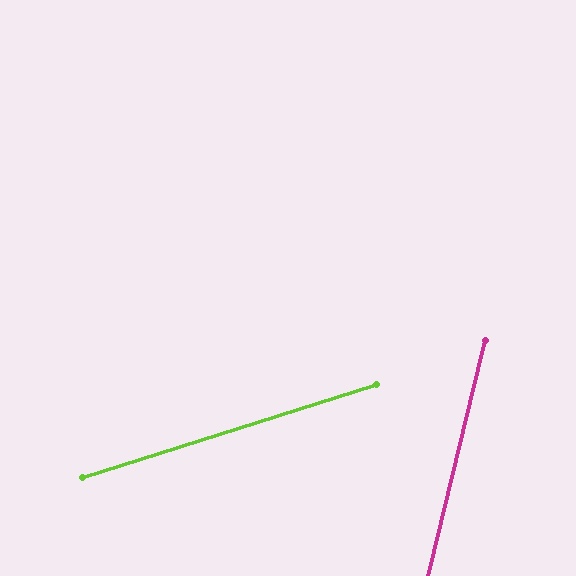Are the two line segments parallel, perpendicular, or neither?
Neither parallel nor perpendicular — they differ by about 59°.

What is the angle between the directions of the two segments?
Approximately 59 degrees.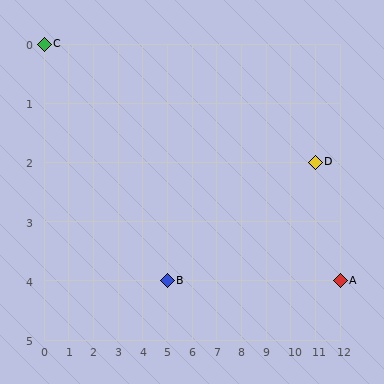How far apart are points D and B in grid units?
Points D and B are 6 columns and 2 rows apart (about 6.3 grid units diagonally).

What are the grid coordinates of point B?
Point B is at grid coordinates (5, 4).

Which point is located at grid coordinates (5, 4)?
Point B is at (5, 4).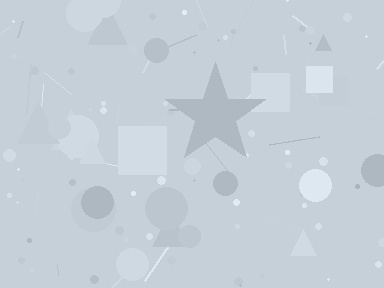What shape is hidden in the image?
A star is hidden in the image.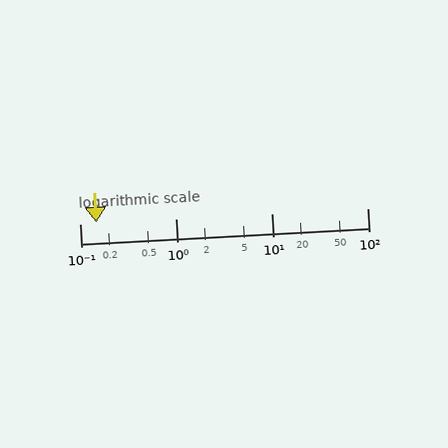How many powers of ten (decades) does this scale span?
The scale spans 3 decades, from 0.1 to 100.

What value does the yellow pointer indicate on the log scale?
The pointer indicates approximately 0.15.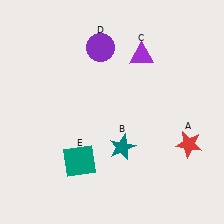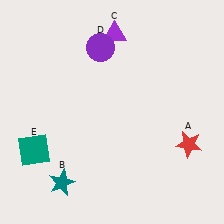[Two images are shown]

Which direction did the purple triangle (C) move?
The purple triangle (C) moved left.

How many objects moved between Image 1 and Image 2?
3 objects moved between the two images.